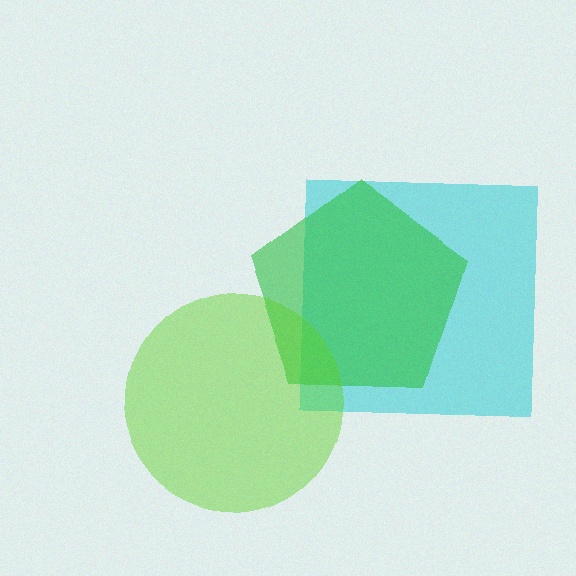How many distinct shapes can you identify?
There are 3 distinct shapes: a cyan square, a green pentagon, a lime circle.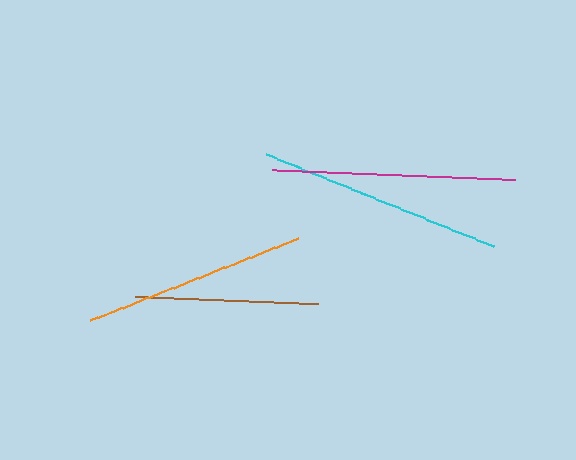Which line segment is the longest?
The cyan line is the longest at approximately 245 pixels.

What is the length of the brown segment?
The brown segment is approximately 183 pixels long.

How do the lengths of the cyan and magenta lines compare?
The cyan and magenta lines are approximately the same length.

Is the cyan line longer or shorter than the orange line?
The cyan line is longer than the orange line.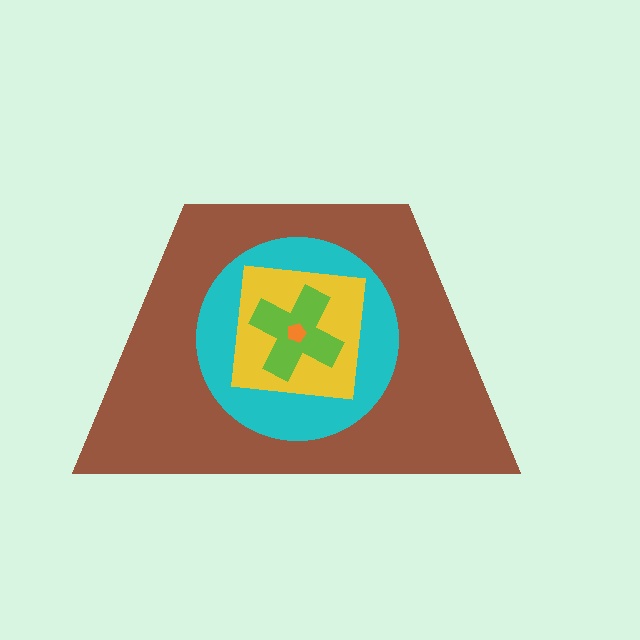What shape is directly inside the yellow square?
The lime cross.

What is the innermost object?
The orange pentagon.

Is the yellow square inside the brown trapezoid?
Yes.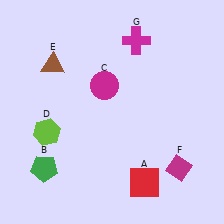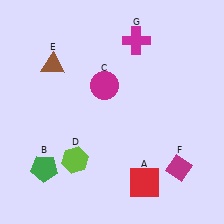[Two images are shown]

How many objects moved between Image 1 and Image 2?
1 object moved between the two images.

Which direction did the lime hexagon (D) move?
The lime hexagon (D) moved right.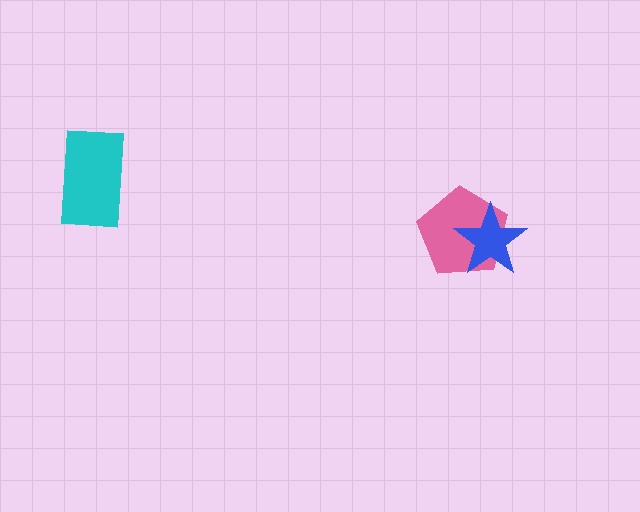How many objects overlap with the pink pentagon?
1 object overlaps with the pink pentagon.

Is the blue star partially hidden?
No, no other shape covers it.